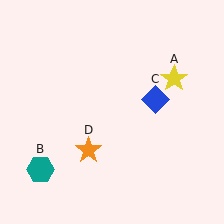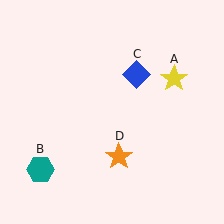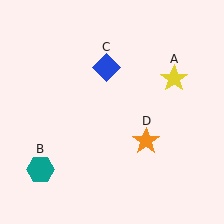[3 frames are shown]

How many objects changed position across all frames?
2 objects changed position: blue diamond (object C), orange star (object D).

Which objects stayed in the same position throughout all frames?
Yellow star (object A) and teal hexagon (object B) remained stationary.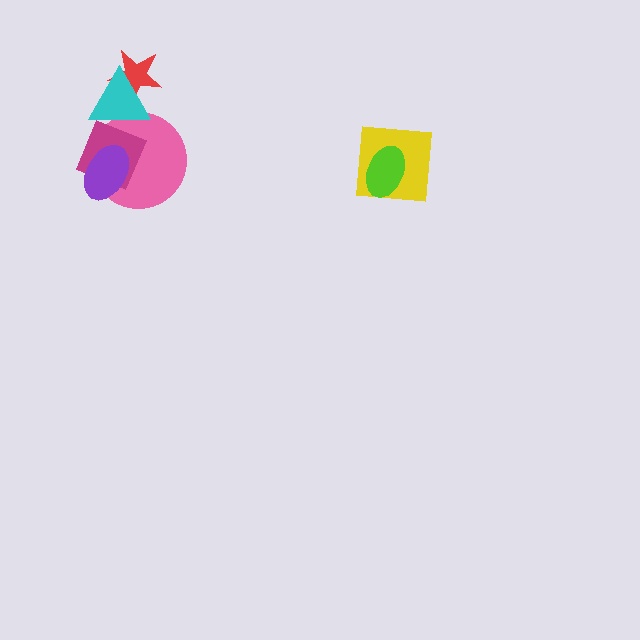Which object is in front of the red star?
The cyan triangle is in front of the red star.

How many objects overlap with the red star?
1 object overlaps with the red star.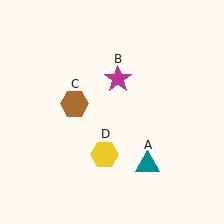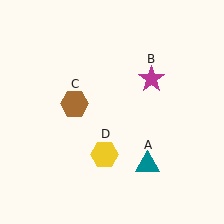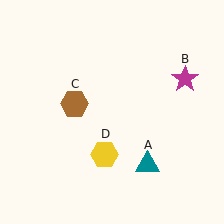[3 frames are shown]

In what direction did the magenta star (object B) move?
The magenta star (object B) moved right.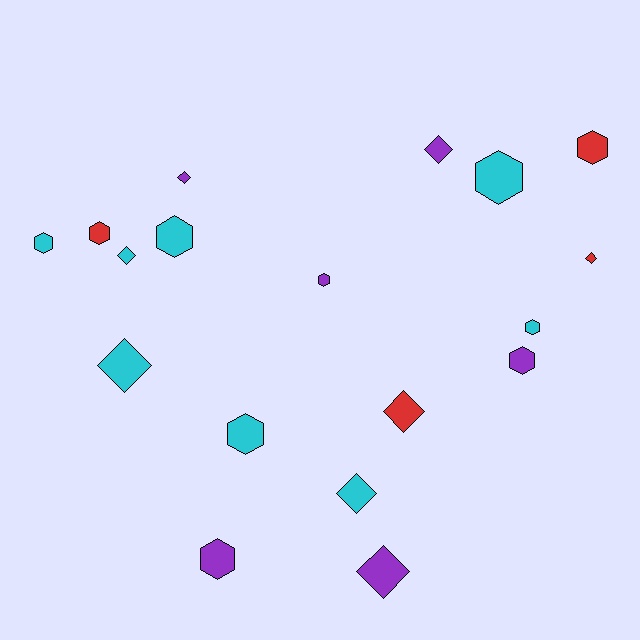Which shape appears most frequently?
Hexagon, with 10 objects.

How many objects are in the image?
There are 18 objects.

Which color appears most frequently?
Cyan, with 8 objects.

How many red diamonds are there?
There are 2 red diamonds.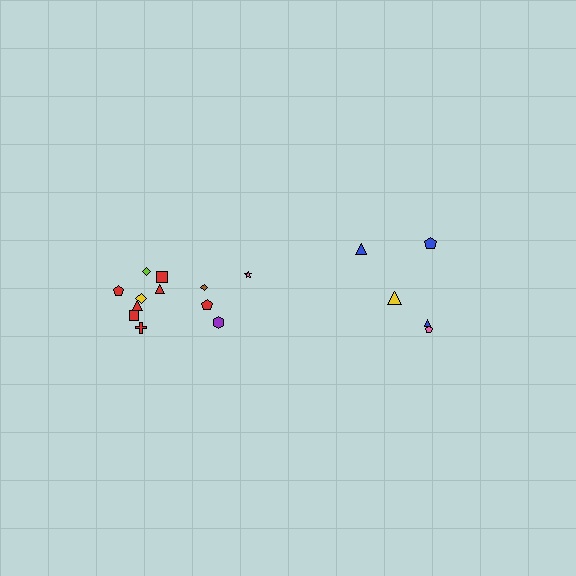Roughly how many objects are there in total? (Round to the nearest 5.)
Roughly 15 objects in total.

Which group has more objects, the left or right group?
The left group.